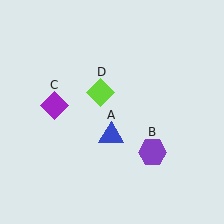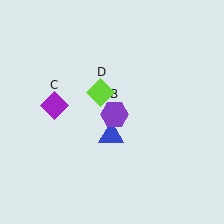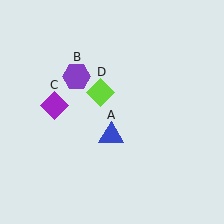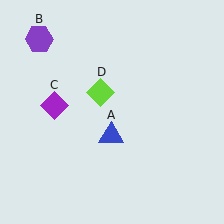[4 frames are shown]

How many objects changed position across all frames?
1 object changed position: purple hexagon (object B).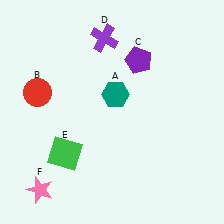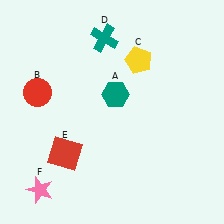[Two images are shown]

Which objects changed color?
C changed from purple to yellow. D changed from purple to teal. E changed from green to red.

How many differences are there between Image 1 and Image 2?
There are 3 differences between the two images.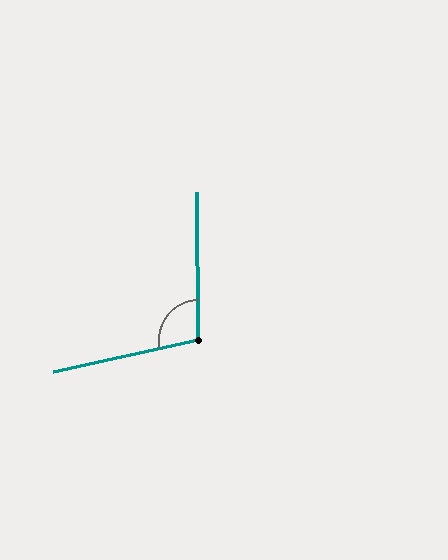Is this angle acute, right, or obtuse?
It is obtuse.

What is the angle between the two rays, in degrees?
Approximately 102 degrees.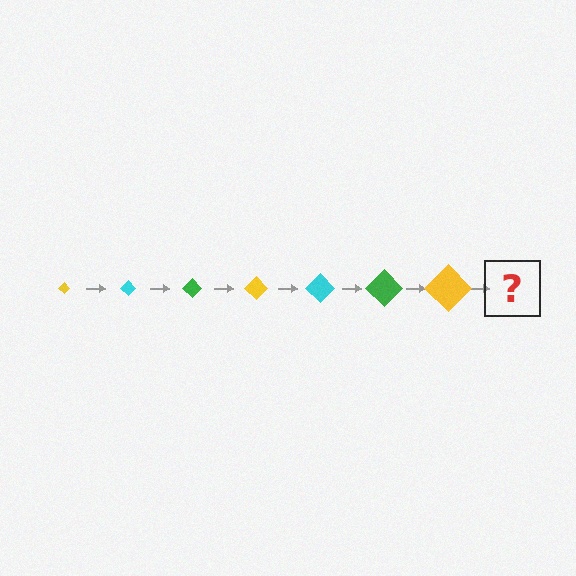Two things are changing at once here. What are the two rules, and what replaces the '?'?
The two rules are that the diamond grows larger each step and the color cycles through yellow, cyan, and green. The '?' should be a cyan diamond, larger than the previous one.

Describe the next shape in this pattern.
It should be a cyan diamond, larger than the previous one.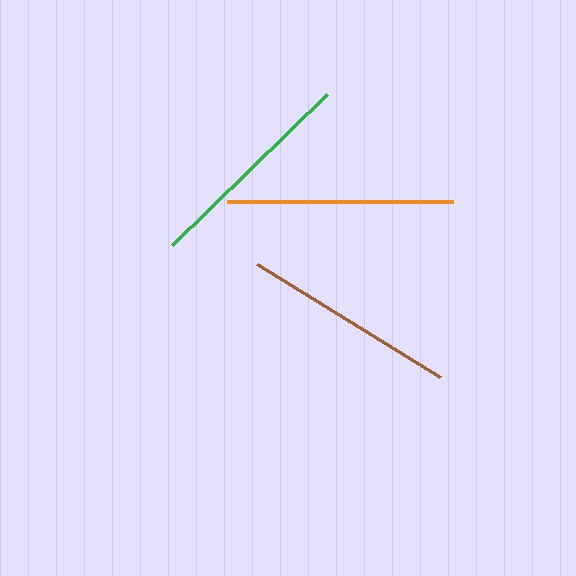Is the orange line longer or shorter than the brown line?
The orange line is longer than the brown line.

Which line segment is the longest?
The orange line is the longest at approximately 226 pixels.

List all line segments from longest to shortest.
From longest to shortest: orange, green, brown.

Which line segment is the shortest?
The brown line is the shortest at approximately 215 pixels.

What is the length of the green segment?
The green segment is approximately 216 pixels long.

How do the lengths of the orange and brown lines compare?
The orange and brown lines are approximately the same length.